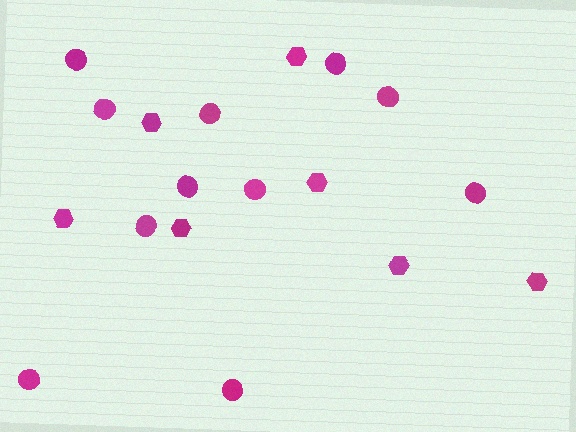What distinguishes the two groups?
There are 2 groups: one group of hexagons (7) and one group of circles (11).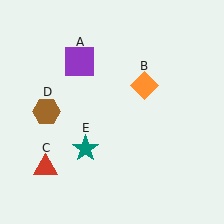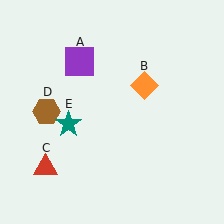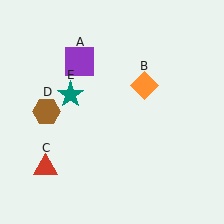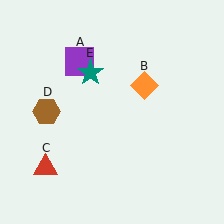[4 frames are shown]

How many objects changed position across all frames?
1 object changed position: teal star (object E).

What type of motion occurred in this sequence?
The teal star (object E) rotated clockwise around the center of the scene.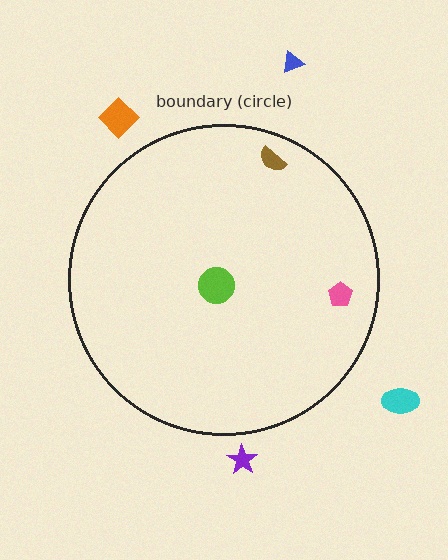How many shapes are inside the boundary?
3 inside, 4 outside.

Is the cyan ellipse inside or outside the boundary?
Outside.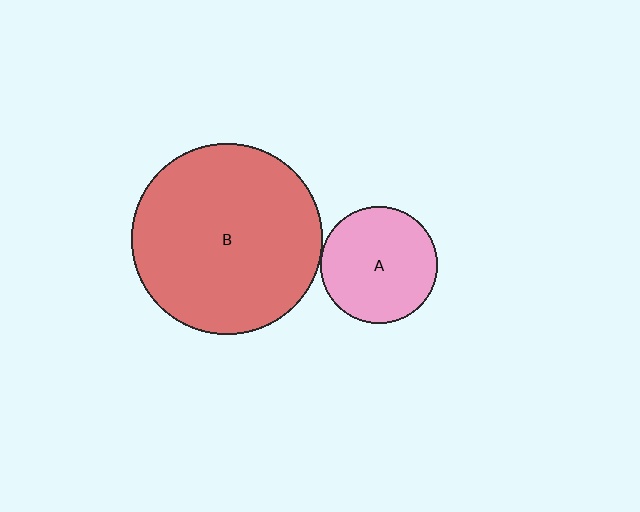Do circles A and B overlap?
Yes.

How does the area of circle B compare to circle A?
Approximately 2.7 times.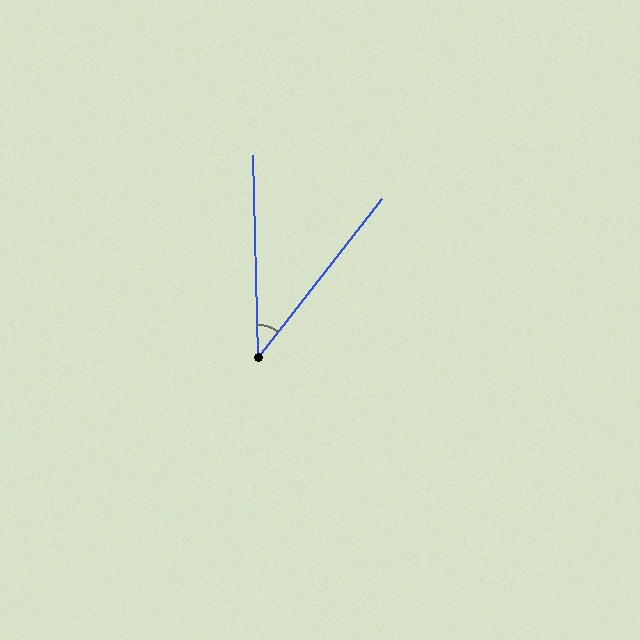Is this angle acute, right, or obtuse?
It is acute.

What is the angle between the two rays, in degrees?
Approximately 39 degrees.